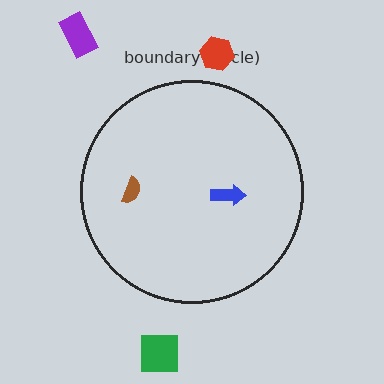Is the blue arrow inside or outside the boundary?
Inside.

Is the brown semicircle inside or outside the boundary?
Inside.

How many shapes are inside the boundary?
2 inside, 3 outside.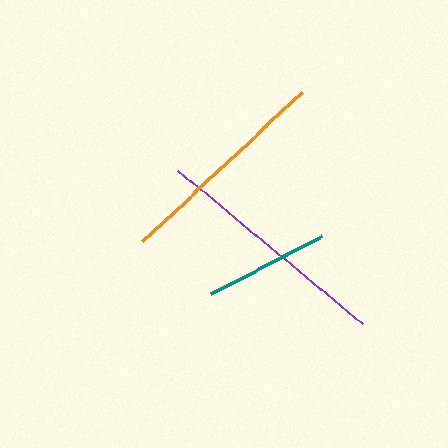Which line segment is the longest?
The purple line is the longest at approximately 240 pixels.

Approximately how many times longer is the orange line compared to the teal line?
The orange line is approximately 1.7 times the length of the teal line.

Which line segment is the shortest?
The teal line is the shortest at approximately 125 pixels.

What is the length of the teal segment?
The teal segment is approximately 125 pixels long.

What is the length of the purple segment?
The purple segment is approximately 240 pixels long.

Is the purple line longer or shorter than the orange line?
The purple line is longer than the orange line.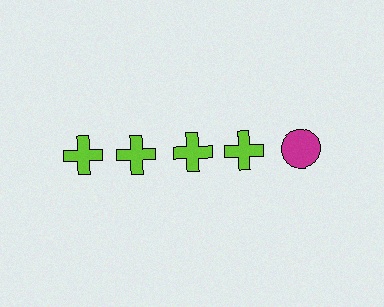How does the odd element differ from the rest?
It differs in both color (magenta instead of lime) and shape (circle instead of cross).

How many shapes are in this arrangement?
There are 5 shapes arranged in a grid pattern.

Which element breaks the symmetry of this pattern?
The magenta circle in the top row, rightmost column breaks the symmetry. All other shapes are lime crosses.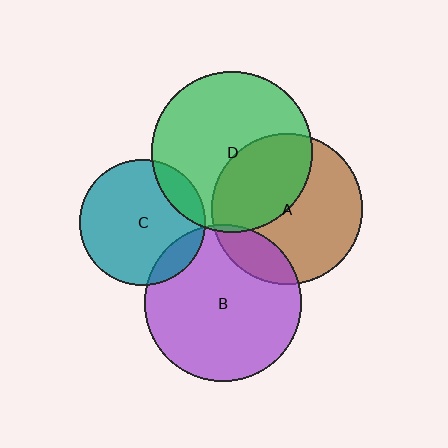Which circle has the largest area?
Circle D (green).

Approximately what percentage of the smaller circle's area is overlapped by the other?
Approximately 40%.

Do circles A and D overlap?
Yes.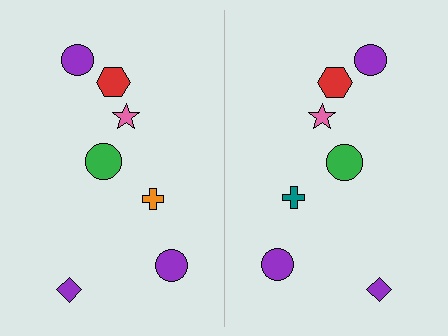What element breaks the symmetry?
The teal cross on the right side breaks the symmetry — its mirror counterpart is orange.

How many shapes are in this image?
There are 14 shapes in this image.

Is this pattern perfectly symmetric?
No, the pattern is not perfectly symmetric. The teal cross on the right side breaks the symmetry — its mirror counterpart is orange.